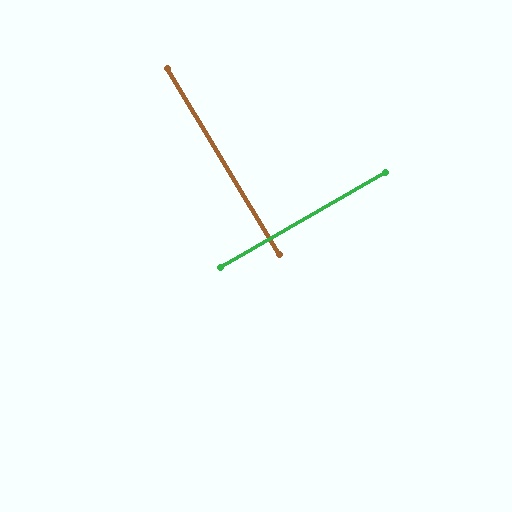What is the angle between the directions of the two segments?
Approximately 89 degrees.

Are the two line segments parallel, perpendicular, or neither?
Perpendicular — they meet at approximately 89°.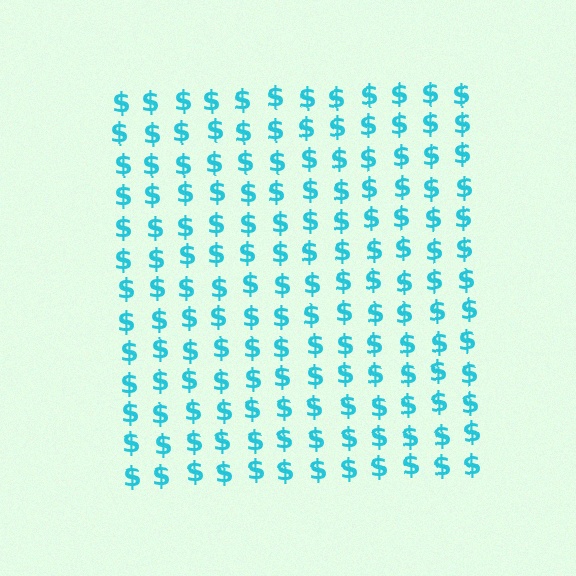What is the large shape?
The large shape is a square.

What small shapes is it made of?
It is made of small dollar signs.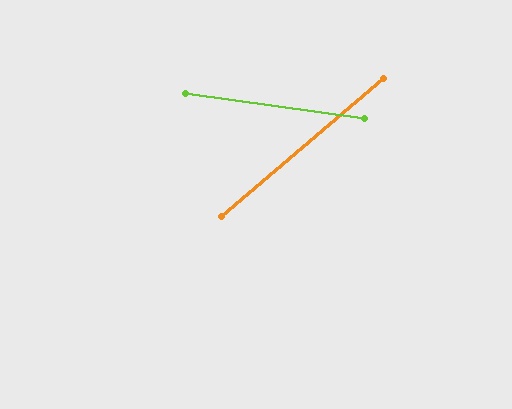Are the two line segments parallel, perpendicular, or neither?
Neither parallel nor perpendicular — they differ by about 48°.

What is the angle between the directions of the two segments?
Approximately 48 degrees.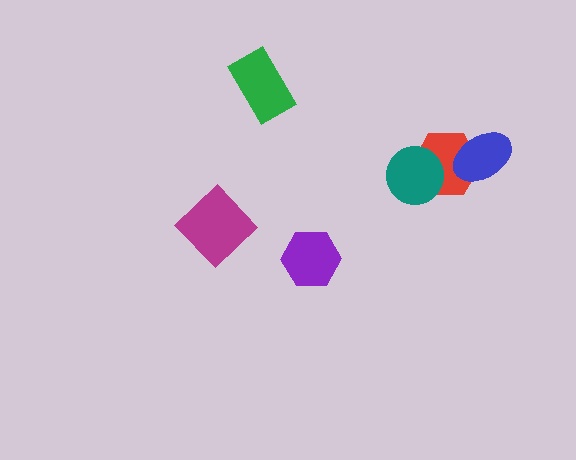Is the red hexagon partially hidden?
Yes, it is partially covered by another shape.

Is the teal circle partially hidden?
No, no other shape covers it.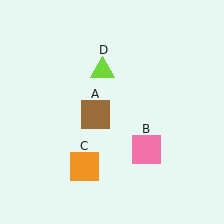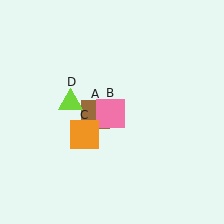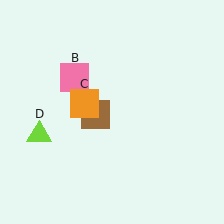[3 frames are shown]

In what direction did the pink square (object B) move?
The pink square (object B) moved up and to the left.